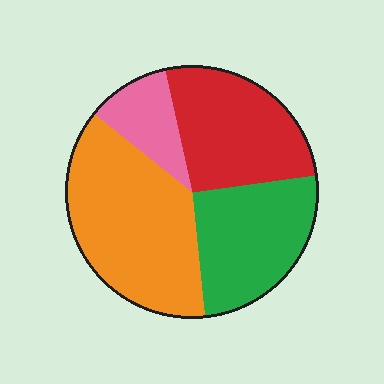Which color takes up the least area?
Pink, at roughly 10%.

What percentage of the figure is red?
Red takes up about one quarter (1/4) of the figure.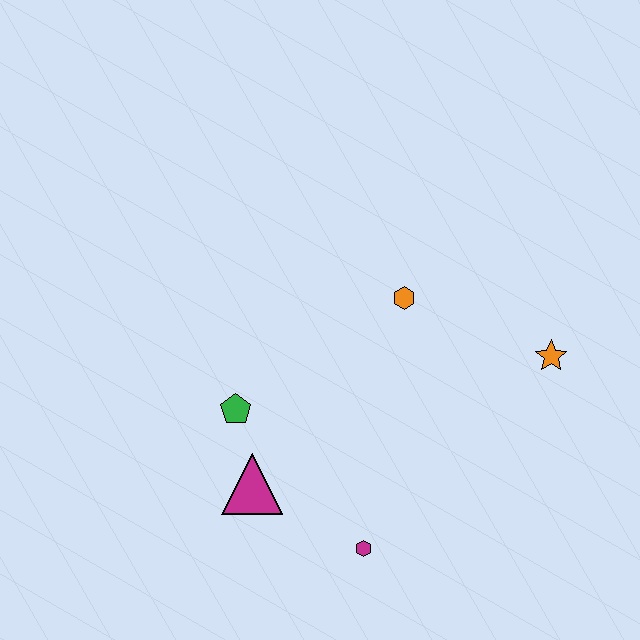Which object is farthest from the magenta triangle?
The orange star is farthest from the magenta triangle.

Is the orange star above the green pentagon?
Yes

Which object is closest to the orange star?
The orange hexagon is closest to the orange star.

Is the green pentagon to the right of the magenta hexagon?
No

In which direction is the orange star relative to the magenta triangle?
The orange star is to the right of the magenta triangle.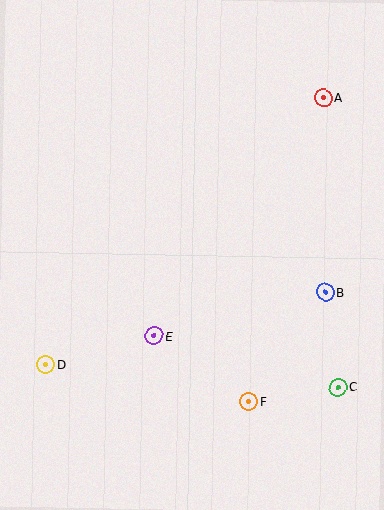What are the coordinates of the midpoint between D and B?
The midpoint between D and B is at (186, 328).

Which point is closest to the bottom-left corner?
Point D is closest to the bottom-left corner.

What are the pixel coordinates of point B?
Point B is at (326, 292).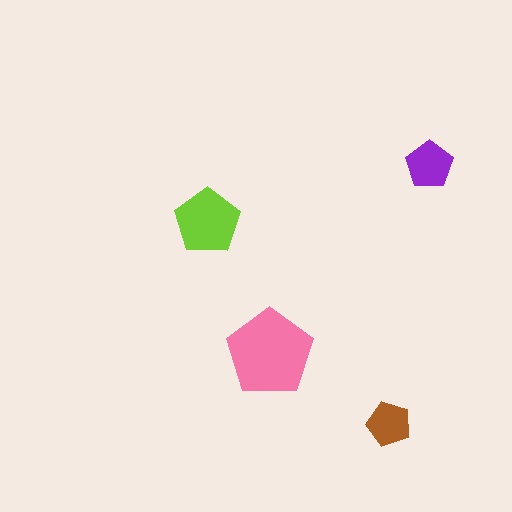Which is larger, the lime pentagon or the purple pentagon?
The lime one.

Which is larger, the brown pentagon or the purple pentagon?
The purple one.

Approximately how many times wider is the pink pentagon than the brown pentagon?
About 2 times wider.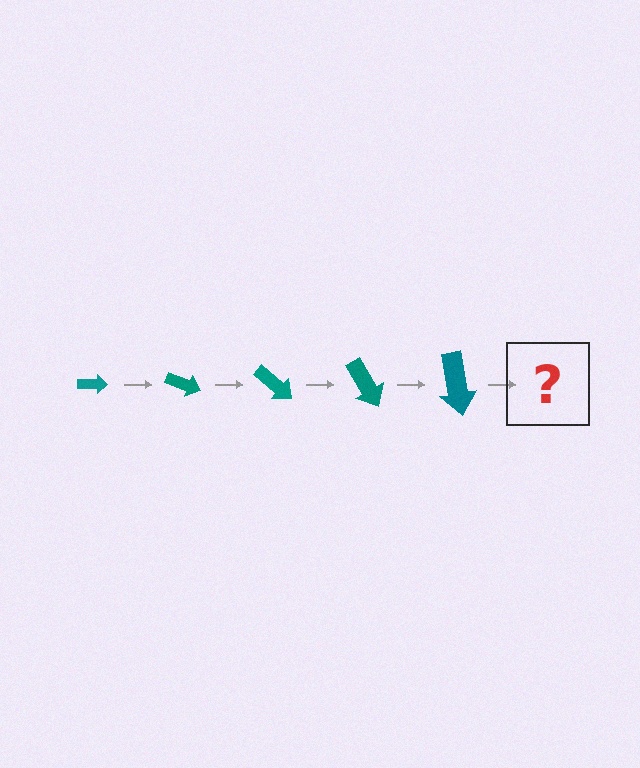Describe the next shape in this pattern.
It should be an arrow, larger than the previous one and rotated 100 degrees from the start.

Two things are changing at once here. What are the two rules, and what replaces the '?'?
The two rules are that the arrow grows larger each step and it rotates 20 degrees each step. The '?' should be an arrow, larger than the previous one and rotated 100 degrees from the start.